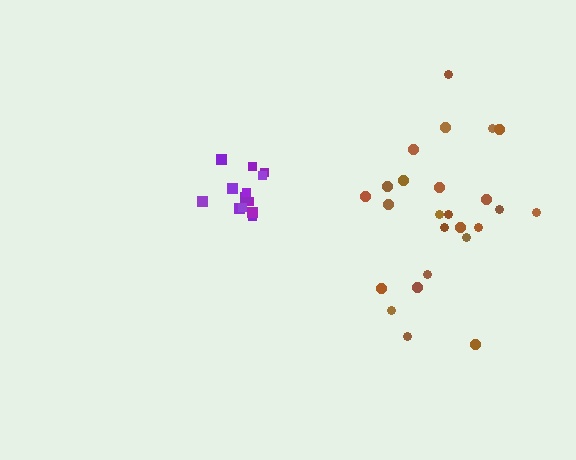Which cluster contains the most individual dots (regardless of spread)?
Brown (25).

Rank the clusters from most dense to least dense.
purple, brown.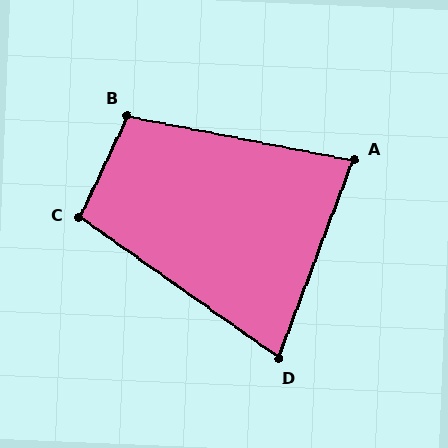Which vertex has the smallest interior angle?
D, at approximately 76 degrees.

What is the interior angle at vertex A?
Approximately 80 degrees (acute).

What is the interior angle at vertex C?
Approximately 100 degrees (obtuse).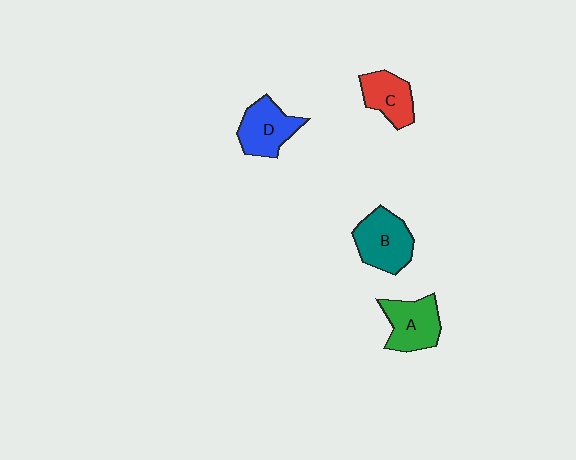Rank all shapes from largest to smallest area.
From largest to smallest: B (teal), A (green), D (blue), C (red).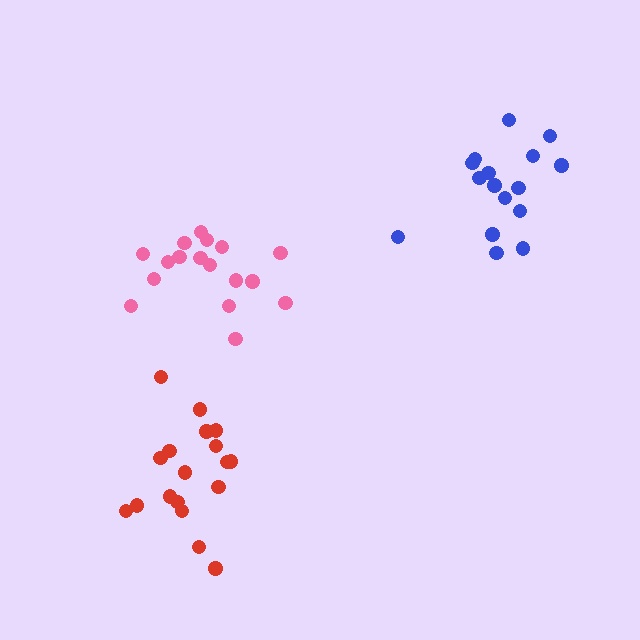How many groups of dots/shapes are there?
There are 3 groups.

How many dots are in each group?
Group 1: 17 dots, Group 2: 18 dots, Group 3: 16 dots (51 total).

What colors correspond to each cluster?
The clusters are colored: pink, red, blue.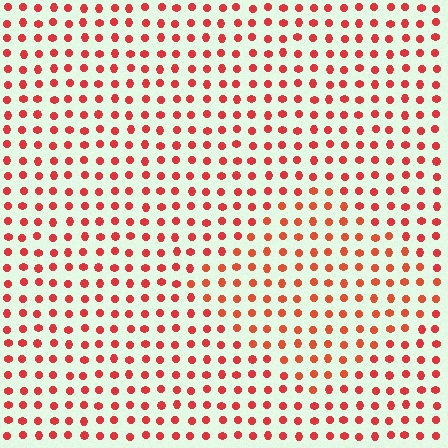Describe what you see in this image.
The image is filled with small red elements in a uniform arrangement. A diamond-shaped region is visible where the elements are tinted to a slightly different hue, forming a subtle color boundary.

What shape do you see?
I see a diamond.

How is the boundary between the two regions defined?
The boundary is defined purely by a slight shift in hue (about 13 degrees). Spacing, size, and orientation are identical on both sides.